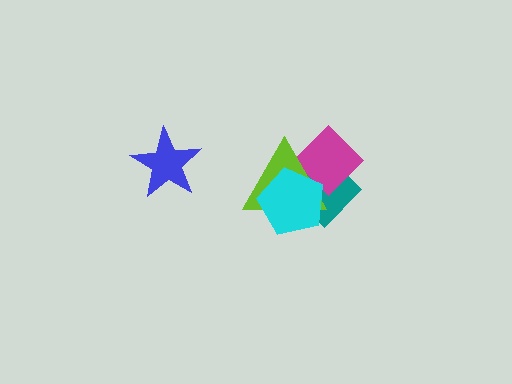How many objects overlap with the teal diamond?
3 objects overlap with the teal diamond.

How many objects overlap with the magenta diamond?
3 objects overlap with the magenta diamond.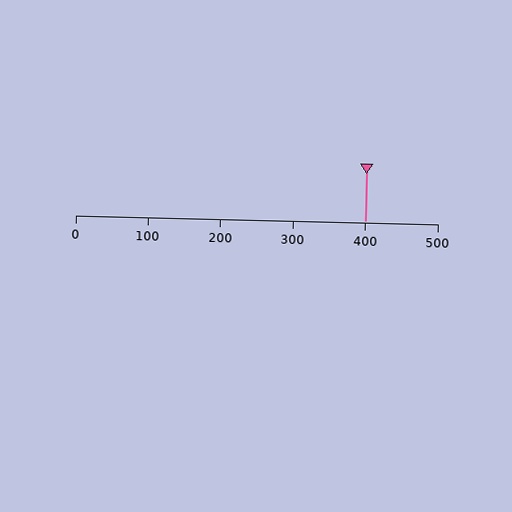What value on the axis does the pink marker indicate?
The marker indicates approximately 400.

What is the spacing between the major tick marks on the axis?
The major ticks are spaced 100 apart.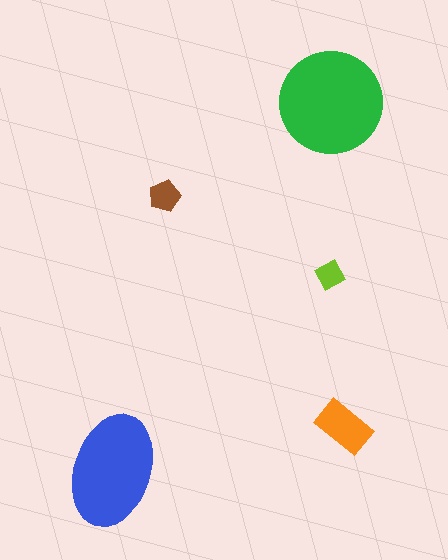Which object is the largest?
The green circle.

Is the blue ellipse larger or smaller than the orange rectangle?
Larger.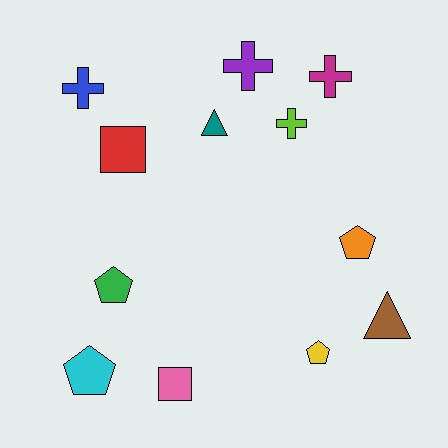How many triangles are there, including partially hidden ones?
There are 2 triangles.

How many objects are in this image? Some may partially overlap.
There are 12 objects.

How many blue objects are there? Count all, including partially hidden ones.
There is 1 blue object.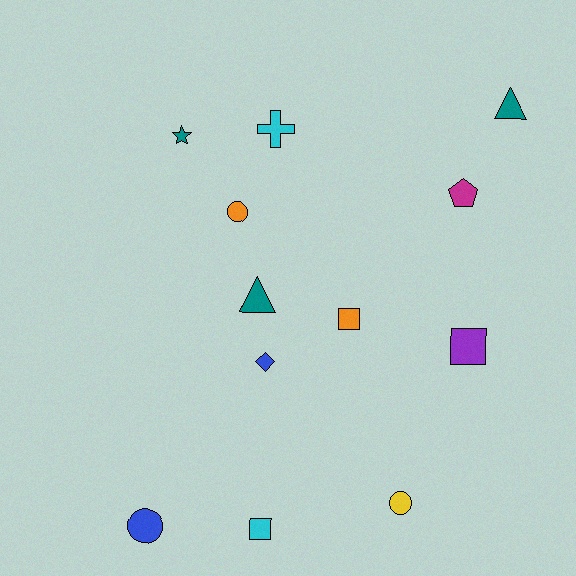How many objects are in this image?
There are 12 objects.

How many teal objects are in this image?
There are 3 teal objects.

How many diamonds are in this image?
There is 1 diamond.